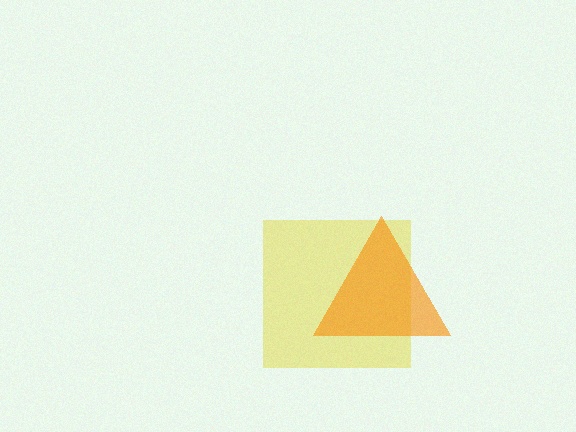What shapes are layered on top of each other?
The layered shapes are: a yellow square, an orange triangle.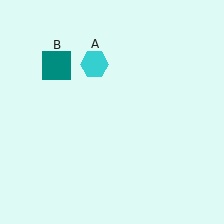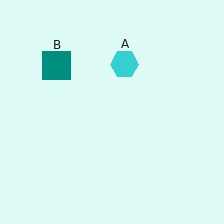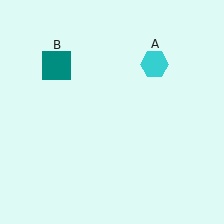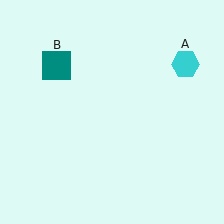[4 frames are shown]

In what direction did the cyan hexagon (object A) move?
The cyan hexagon (object A) moved right.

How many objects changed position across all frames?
1 object changed position: cyan hexagon (object A).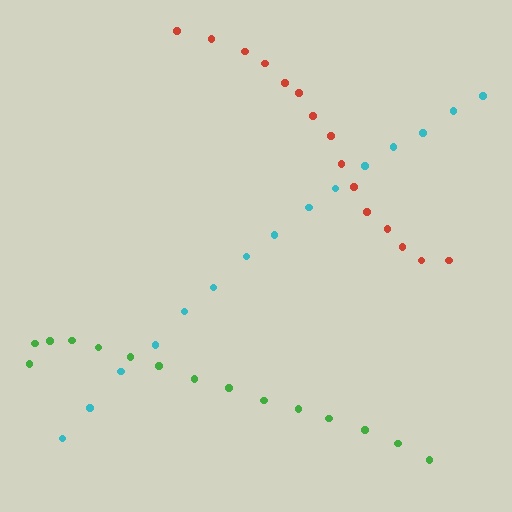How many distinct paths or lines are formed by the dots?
There are 3 distinct paths.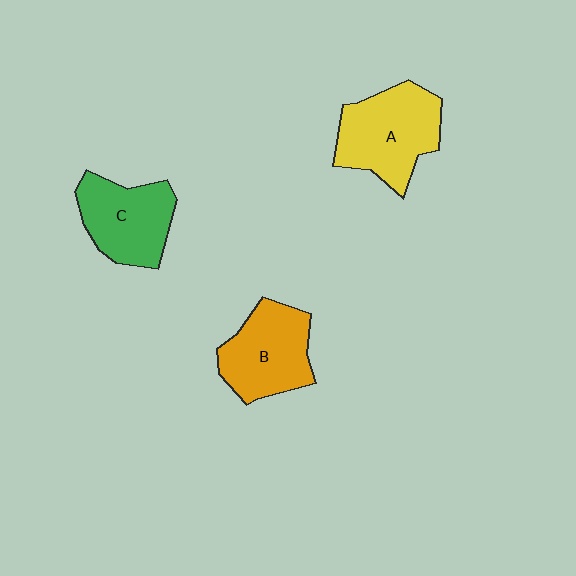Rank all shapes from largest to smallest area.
From largest to smallest: A (yellow), B (orange), C (green).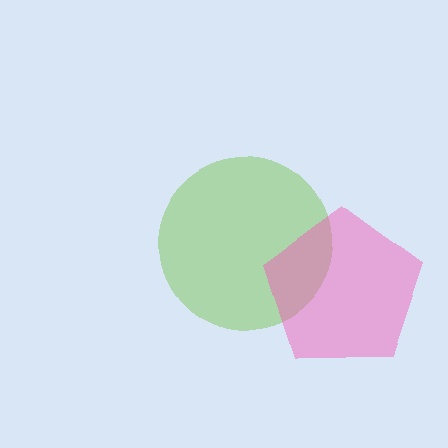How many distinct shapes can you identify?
There are 2 distinct shapes: a lime circle, a pink pentagon.